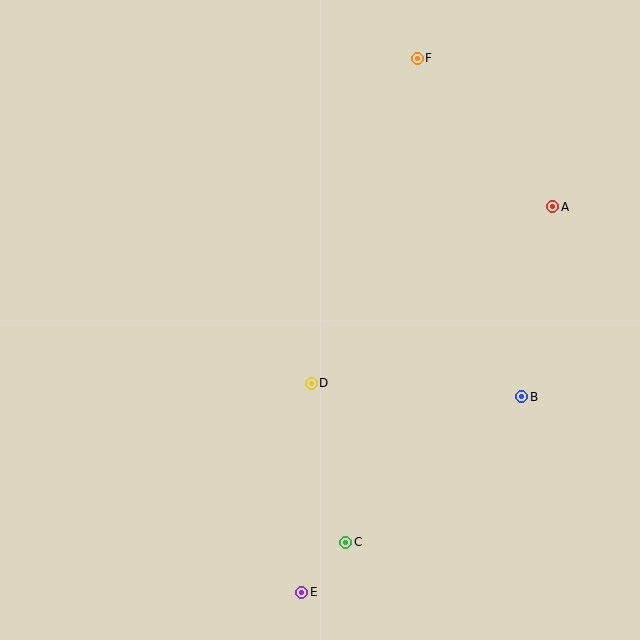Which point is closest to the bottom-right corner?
Point B is closest to the bottom-right corner.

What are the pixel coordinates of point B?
Point B is at (522, 397).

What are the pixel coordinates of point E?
Point E is at (302, 592).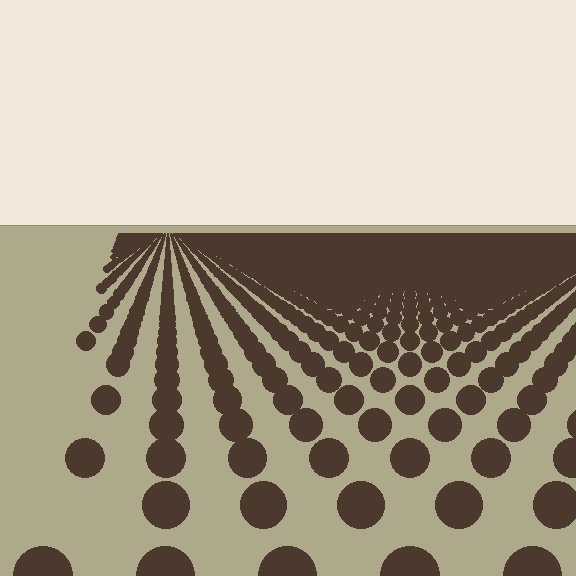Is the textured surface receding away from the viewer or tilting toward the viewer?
The surface is receding away from the viewer. Texture elements get smaller and denser toward the top.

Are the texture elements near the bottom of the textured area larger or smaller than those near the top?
Larger. Near the bottom, elements are closer to the viewer and appear at a bigger on-screen size.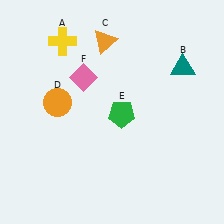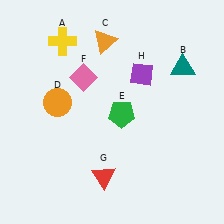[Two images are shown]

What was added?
A red triangle (G), a purple diamond (H) were added in Image 2.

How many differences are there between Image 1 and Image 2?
There are 2 differences between the two images.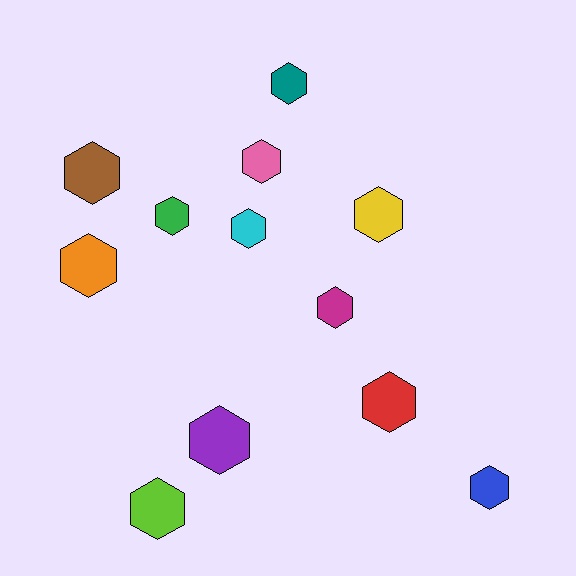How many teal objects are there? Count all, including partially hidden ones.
There is 1 teal object.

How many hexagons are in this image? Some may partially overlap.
There are 12 hexagons.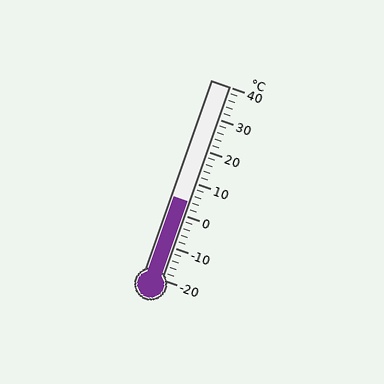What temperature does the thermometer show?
The thermometer shows approximately 4°C.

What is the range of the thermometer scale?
The thermometer scale ranges from -20°C to 40°C.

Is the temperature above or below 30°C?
The temperature is below 30°C.